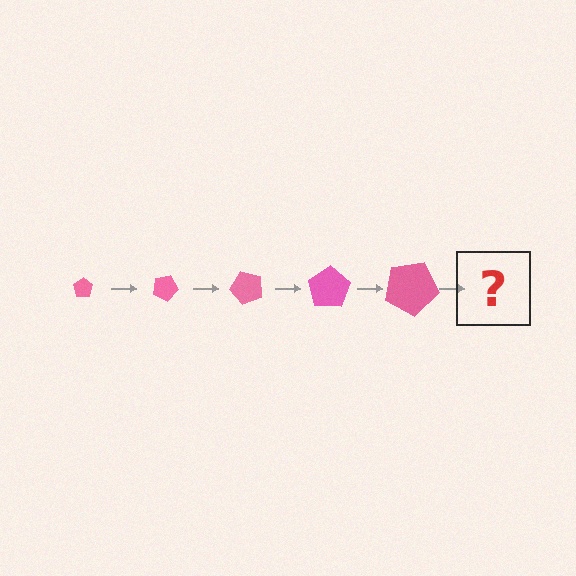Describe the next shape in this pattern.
It should be a pentagon, larger than the previous one and rotated 125 degrees from the start.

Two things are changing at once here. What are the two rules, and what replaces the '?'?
The two rules are that the pentagon grows larger each step and it rotates 25 degrees each step. The '?' should be a pentagon, larger than the previous one and rotated 125 degrees from the start.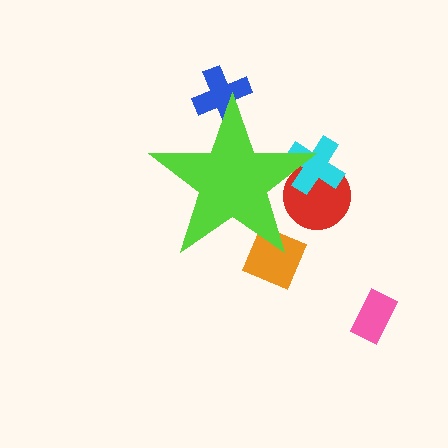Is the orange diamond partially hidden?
Yes, the orange diamond is partially hidden behind the lime star.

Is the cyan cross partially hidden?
Yes, the cyan cross is partially hidden behind the lime star.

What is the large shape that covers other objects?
A lime star.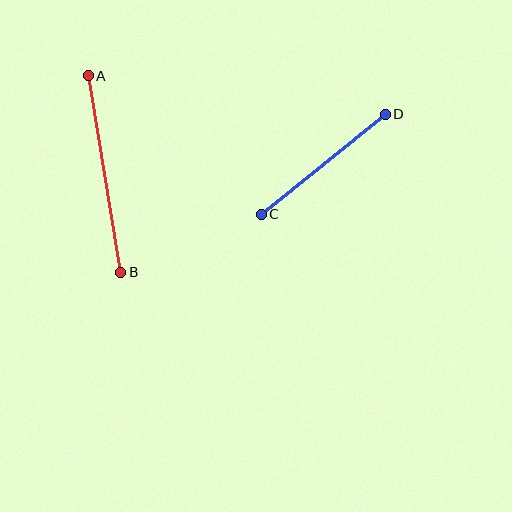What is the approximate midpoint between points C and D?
The midpoint is at approximately (323, 164) pixels.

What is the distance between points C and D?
The distance is approximately 159 pixels.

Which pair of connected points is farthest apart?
Points A and B are farthest apart.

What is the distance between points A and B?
The distance is approximately 199 pixels.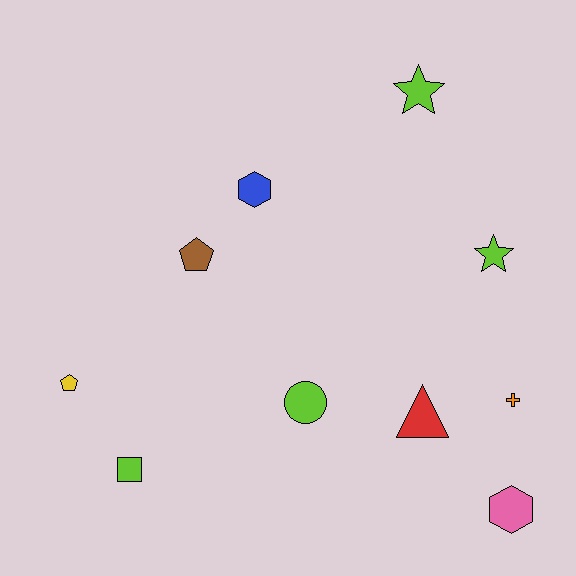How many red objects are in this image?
There is 1 red object.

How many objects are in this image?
There are 10 objects.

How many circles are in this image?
There is 1 circle.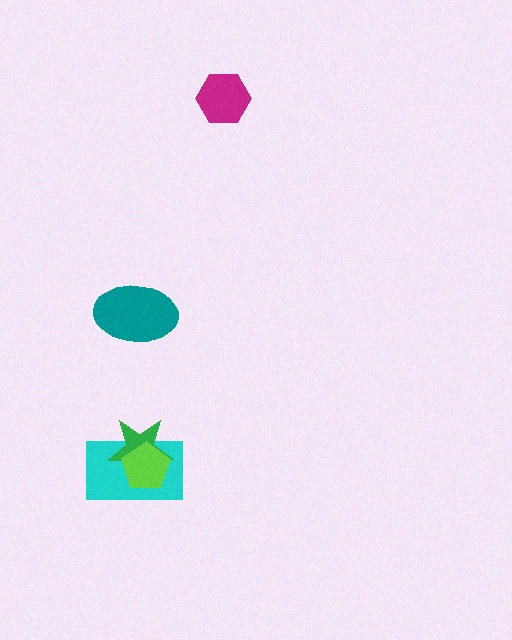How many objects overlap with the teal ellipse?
0 objects overlap with the teal ellipse.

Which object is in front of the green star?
The lime pentagon is in front of the green star.